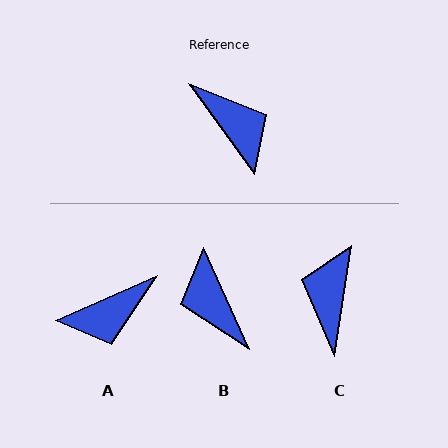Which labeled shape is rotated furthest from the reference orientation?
B, about 169 degrees away.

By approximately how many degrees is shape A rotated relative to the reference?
Approximately 102 degrees clockwise.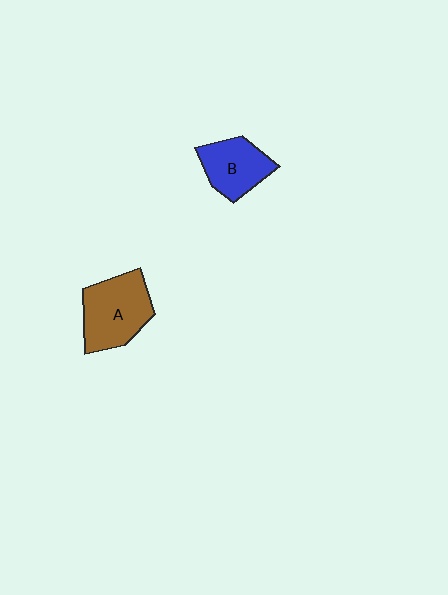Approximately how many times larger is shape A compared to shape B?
Approximately 1.3 times.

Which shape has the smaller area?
Shape B (blue).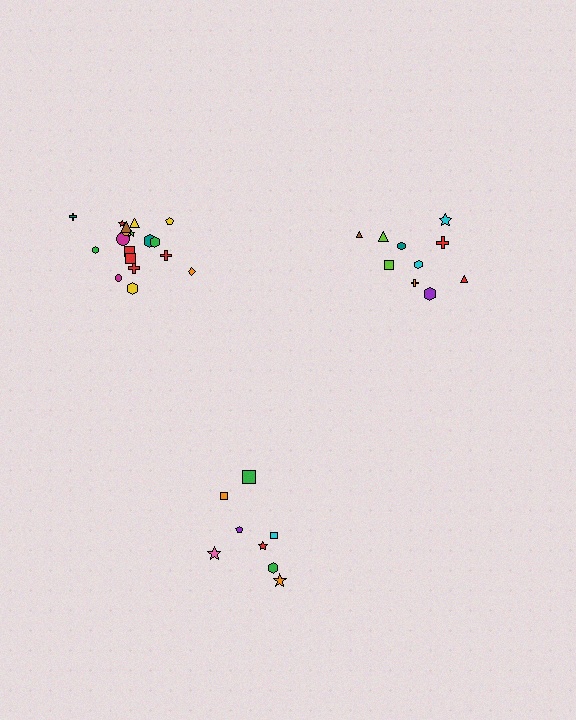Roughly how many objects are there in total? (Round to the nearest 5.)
Roughly 35 objects in total.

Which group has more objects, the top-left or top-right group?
The top-left group.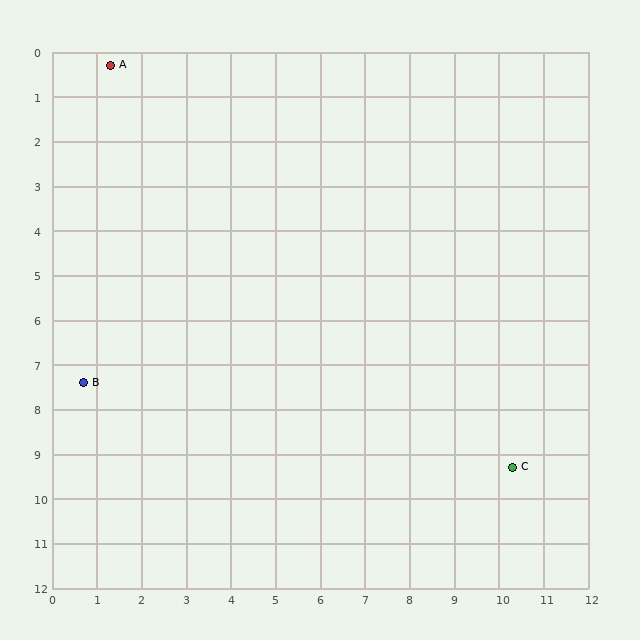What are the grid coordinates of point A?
Point A is at approximately (1.3, 0.3).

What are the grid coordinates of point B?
Point B is at approximately (0.7, 7.4).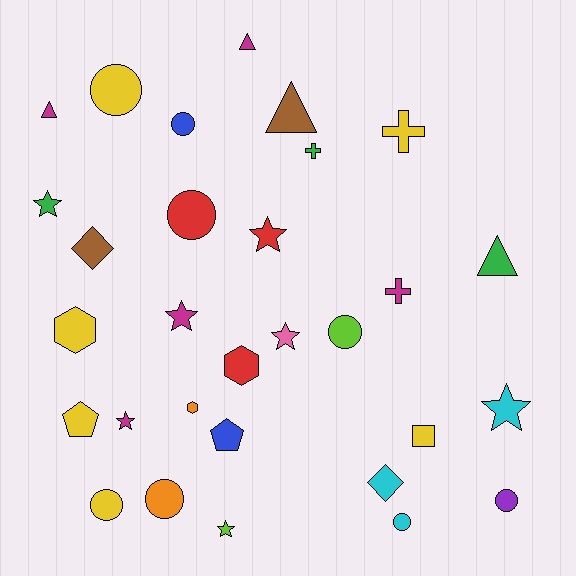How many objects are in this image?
There are 30 objects.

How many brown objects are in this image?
There are 2 brown objects.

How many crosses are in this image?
There are 3 crosses.